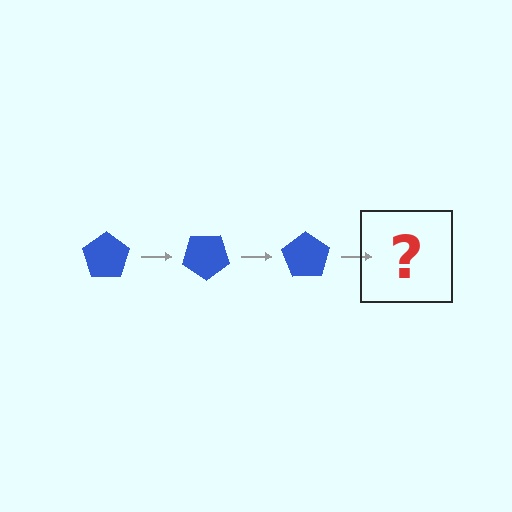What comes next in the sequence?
The next element should be a blue pentagon rotated 105 degrees.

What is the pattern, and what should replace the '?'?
The pattern is that the pentagon rotates 35 degrees each step. The '?' should be a blue pentagon rotated 105 degrees.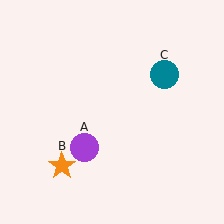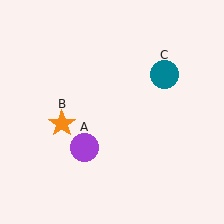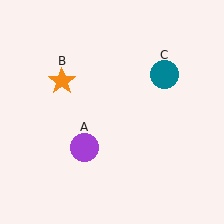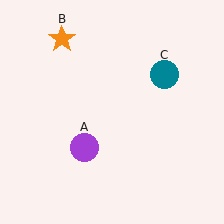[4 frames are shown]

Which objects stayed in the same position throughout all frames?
Purple circle (object A) and teal circle (object C) remained stationary.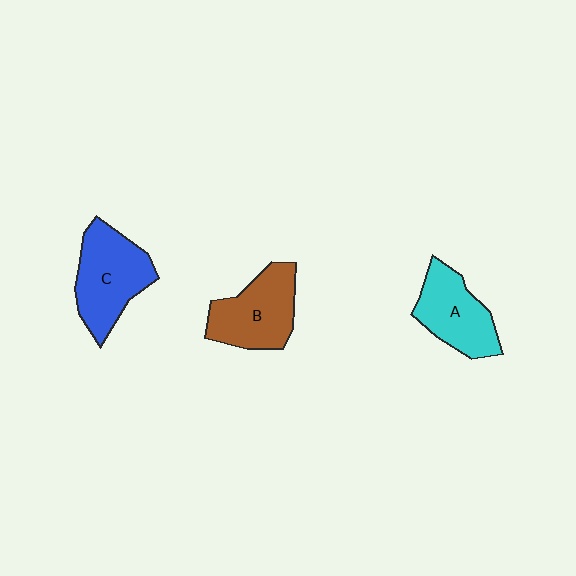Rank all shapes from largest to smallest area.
From largest to smallest: C (blue), B (brown), A (cyan).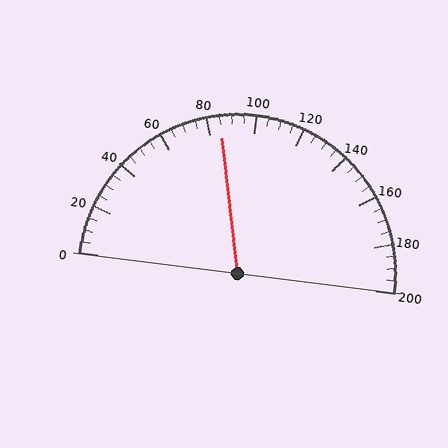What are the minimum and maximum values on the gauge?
The gauge ranges from 0 to 200.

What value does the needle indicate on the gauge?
The needle indicates approximately 85.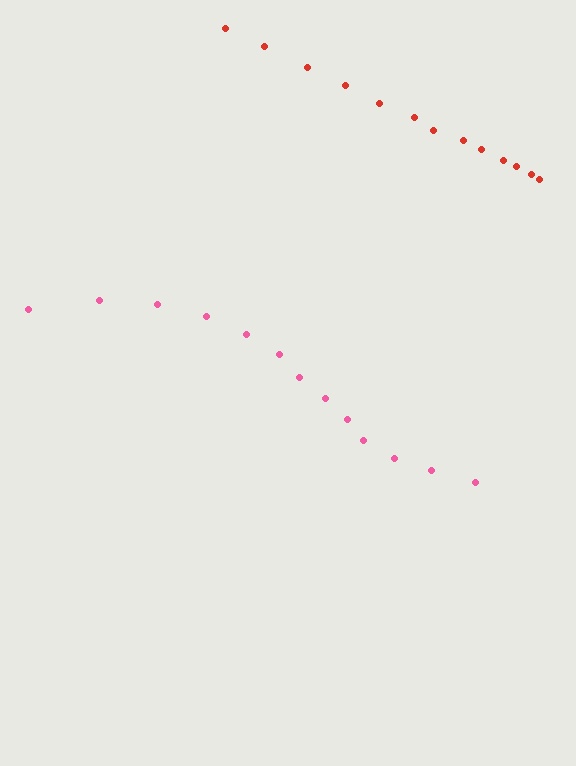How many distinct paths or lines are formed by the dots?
There are 2 distinct paths.